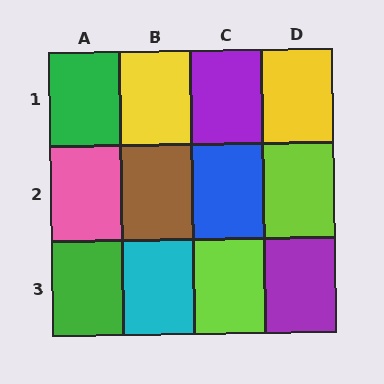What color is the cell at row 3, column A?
Green.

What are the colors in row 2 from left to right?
Pink, brown, blue, lime.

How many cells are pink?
1 cell is pink.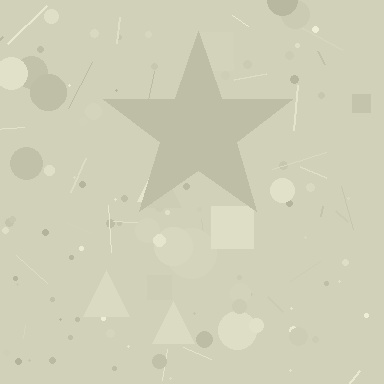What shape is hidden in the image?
A star is hidden in the image.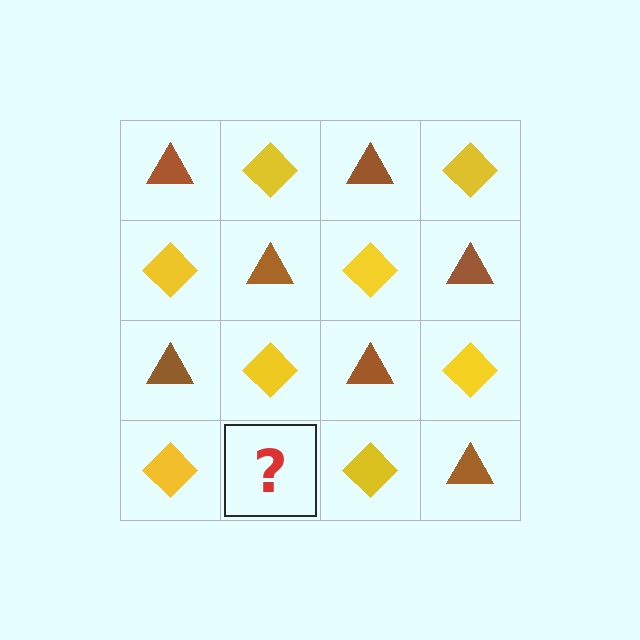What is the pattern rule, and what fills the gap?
The rule is that it alternates brown triangle and yellow diamond in a checkerboard pattern. The gap should be filled with a brown triangle.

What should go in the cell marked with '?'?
The missing cell should contain a brown triangle.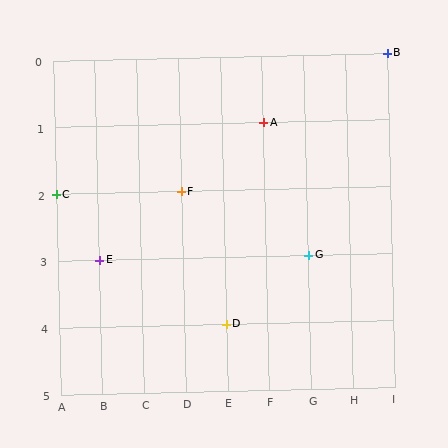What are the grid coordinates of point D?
Point D is at grid coordinates (E, 4).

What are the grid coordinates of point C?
Point C is at grid coordinates (A, 2).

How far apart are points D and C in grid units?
Points D and C are 4 columns and 2 rows apart (about 4.5 grid units diagonally).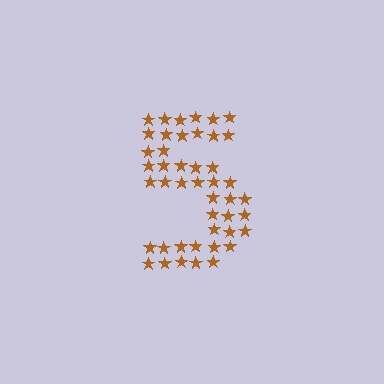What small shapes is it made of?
It is made of small stars.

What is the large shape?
The large shape is the digit 5.